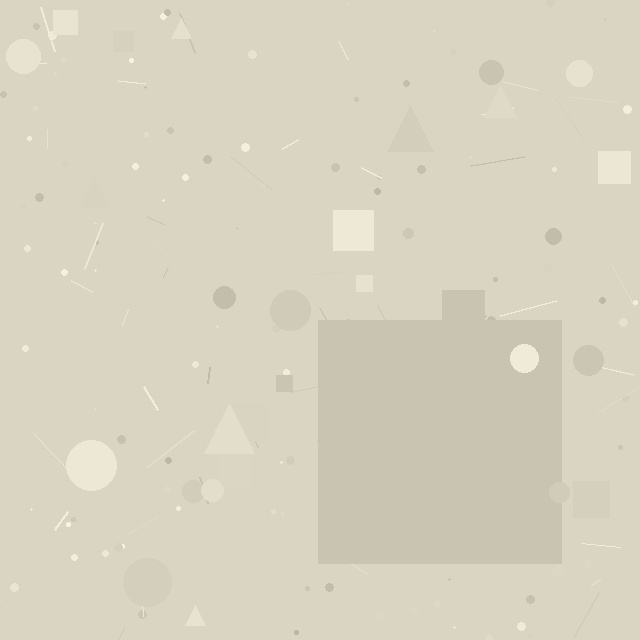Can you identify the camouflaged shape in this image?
The camouflaged shape is a square.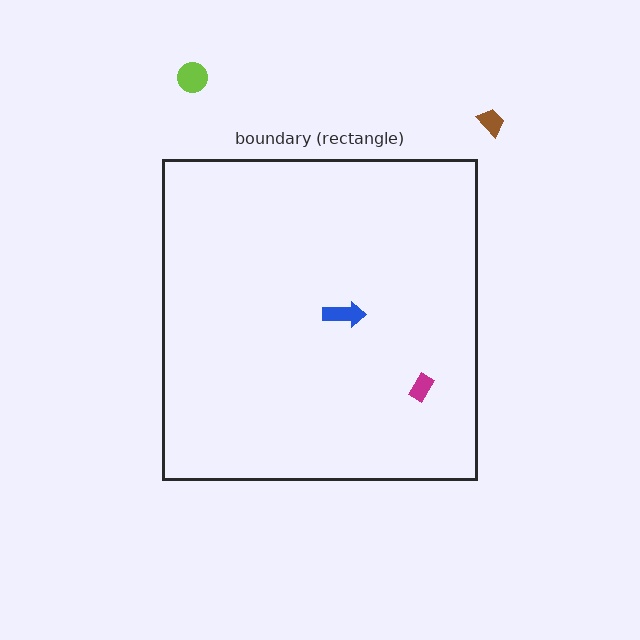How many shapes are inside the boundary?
2 inside, 2 outside.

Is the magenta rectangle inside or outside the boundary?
Inside.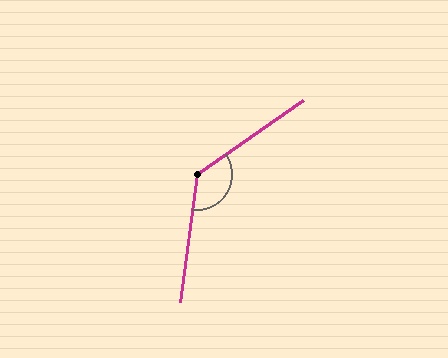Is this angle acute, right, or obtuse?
It is obtuse.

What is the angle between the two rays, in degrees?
Approximately 132 degrees.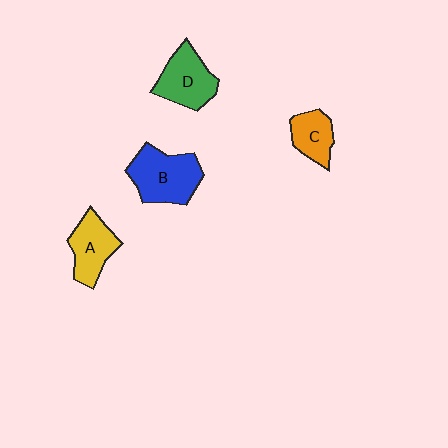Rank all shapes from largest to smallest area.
From largest to smallest: B (blue), D (green), A (yellow), C (orange).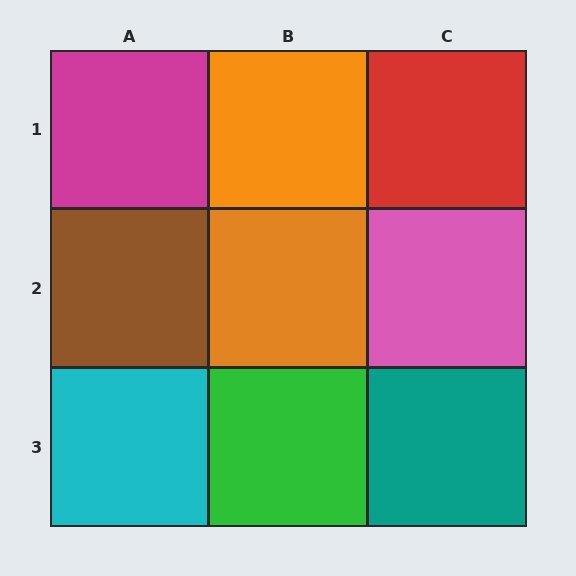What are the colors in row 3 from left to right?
Cyan, green, teal.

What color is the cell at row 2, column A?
Brown.